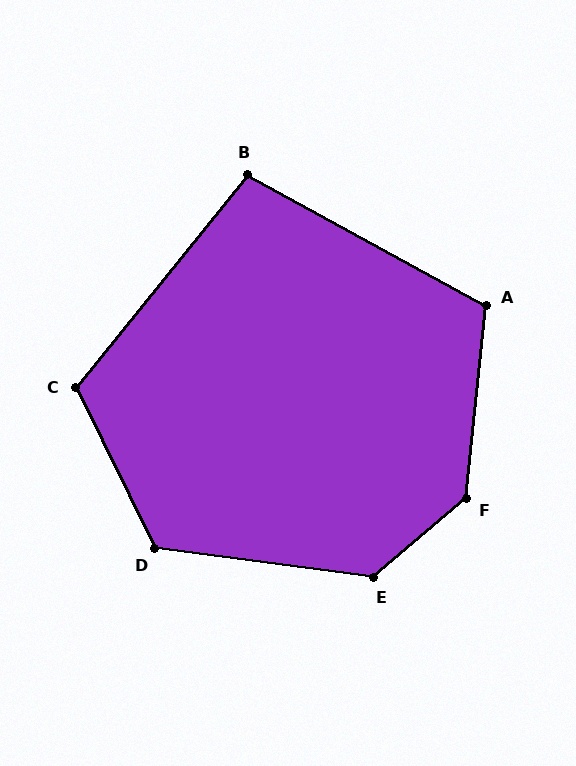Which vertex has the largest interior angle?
F, at approximately 136 degrees.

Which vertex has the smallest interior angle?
B, at approximately 100 degrees.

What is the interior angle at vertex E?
Approximately 132 degrees (obtuse).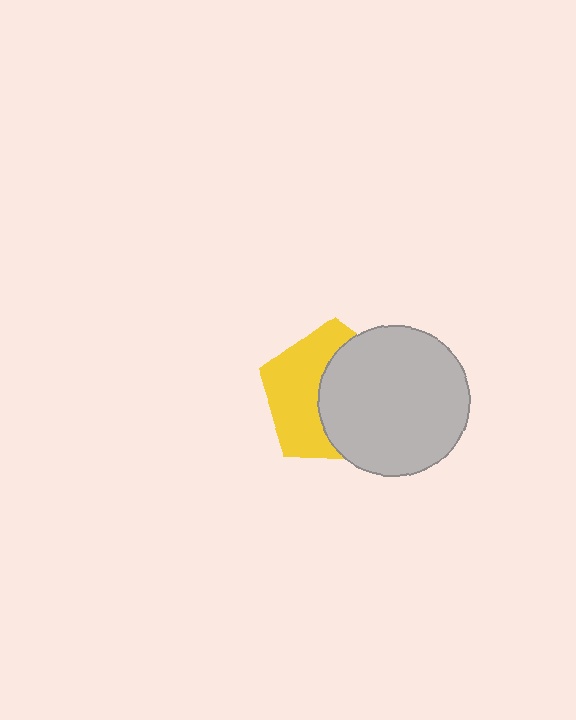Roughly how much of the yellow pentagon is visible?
About half of it is visible (roughly 48%).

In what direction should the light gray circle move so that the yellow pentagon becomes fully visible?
The light gray circle should move right. That is the shortest direction to clear the overlap and leave the yellow pentagon fully visible.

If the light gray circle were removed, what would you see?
You would see the complete yellow pentagon.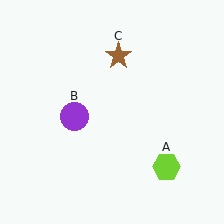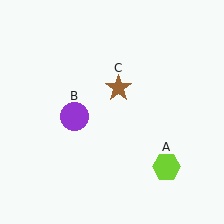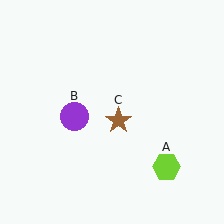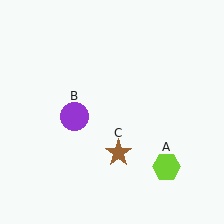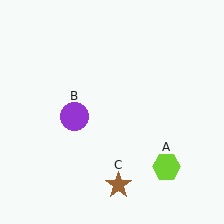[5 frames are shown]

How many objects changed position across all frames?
1 object changed position: brown star (object C).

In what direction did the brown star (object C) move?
The brown star (object C) moved down.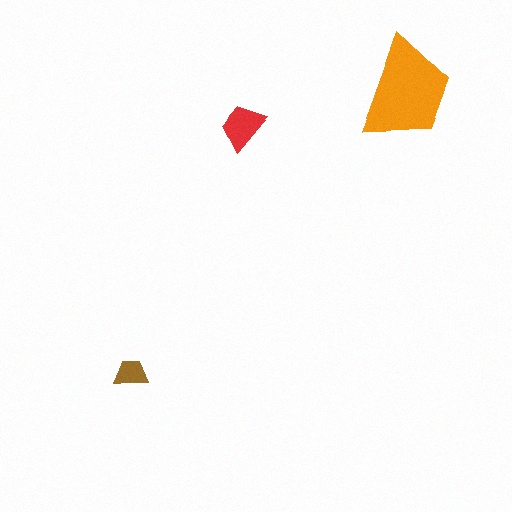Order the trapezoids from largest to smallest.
the orange one, the red one, the brown one.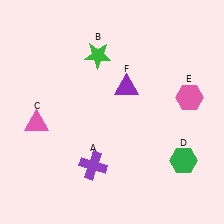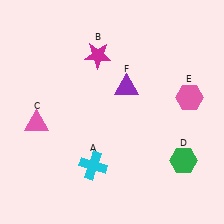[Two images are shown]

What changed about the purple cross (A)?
In Image 1, A is purple. In Image 2, it changed to cyan.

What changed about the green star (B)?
In Image 1, B is green. In Image 2, it changed to magenta.